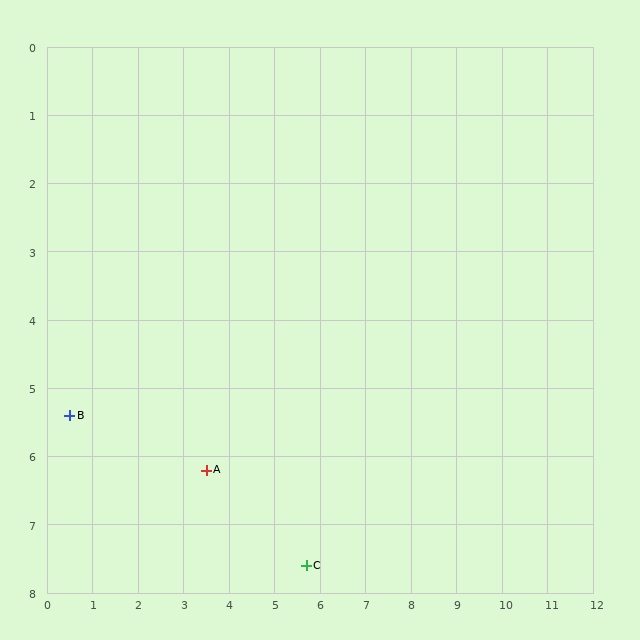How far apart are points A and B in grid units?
Points A and B are about 3.1 grid units apart.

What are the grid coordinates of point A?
Point A is at approximately (3.5, 6.2).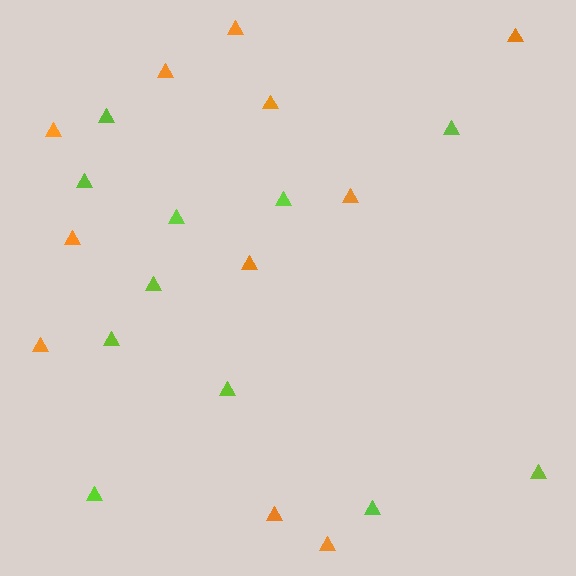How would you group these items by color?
There are 2 groups: one group of orange triangles (11) and one group of lime triangles (11).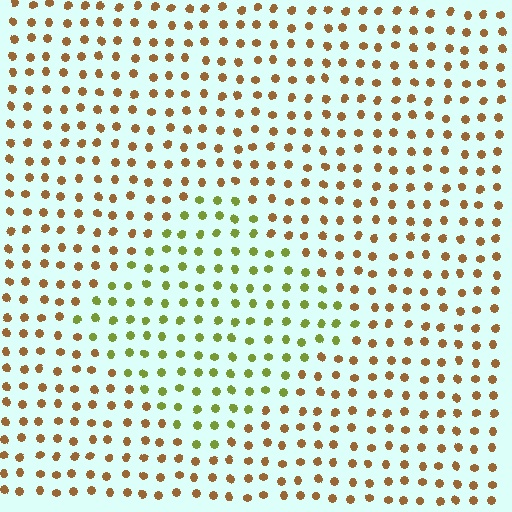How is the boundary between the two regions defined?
The boundary is defined purely by a slight shift in hue (about 51 degrees). Spacing, size, and orientation are identical on both sides.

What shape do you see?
I see a diamond.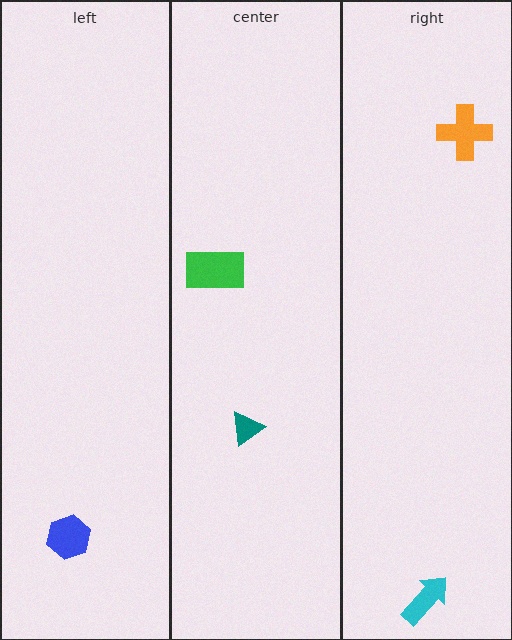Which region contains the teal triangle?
The center region.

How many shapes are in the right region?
2.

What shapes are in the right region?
The orange cross, the cyan arrow.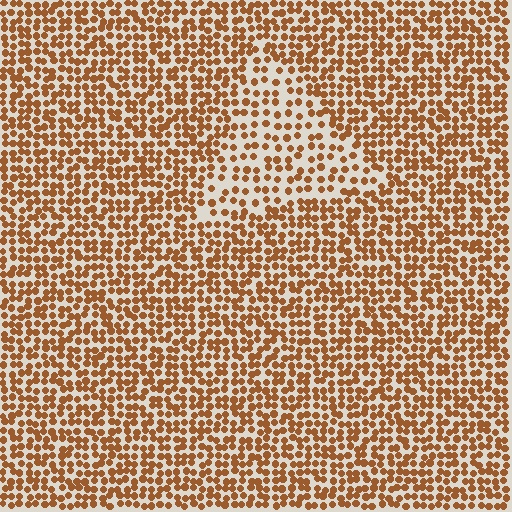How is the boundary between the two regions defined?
The boundary is defined by a change in element density (approximately 1.8x ratio). All elements are the same color, size, and shape.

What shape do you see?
I see a triangle.